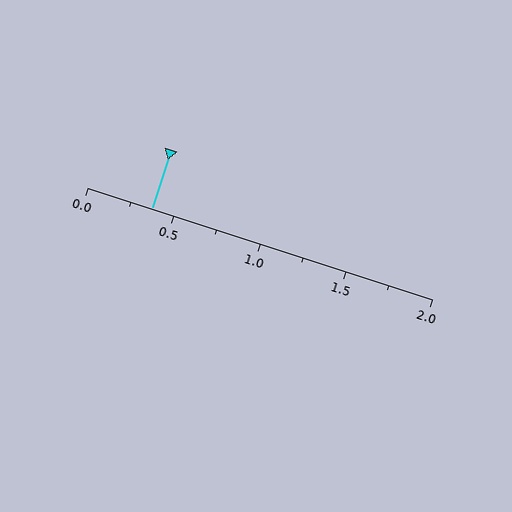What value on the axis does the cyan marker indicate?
The marker indicates approximately 0.38.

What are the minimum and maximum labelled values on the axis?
The axis runs from 0.0 to 2.0.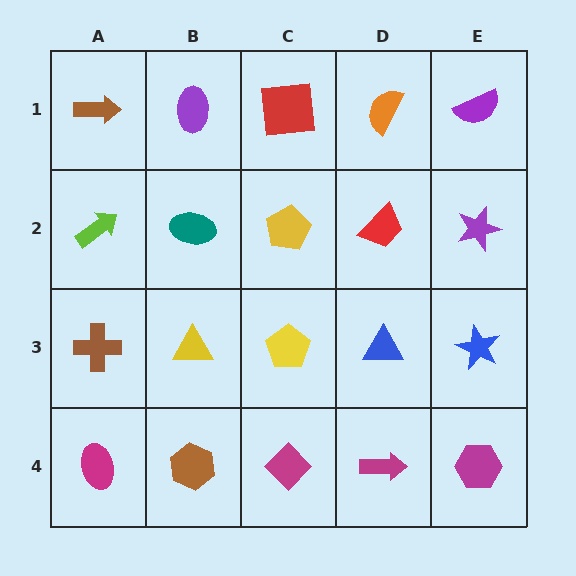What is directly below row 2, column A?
A brown cross.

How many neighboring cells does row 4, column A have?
2.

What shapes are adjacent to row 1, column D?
A red trapezoid (row 2, column D), a red square (row 1, column C), a purple semicircle (row 1, column E).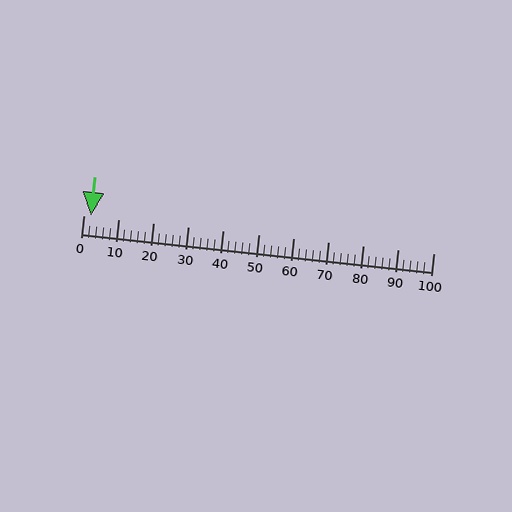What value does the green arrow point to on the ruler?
The green arrow points to approximately 2.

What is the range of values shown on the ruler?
The ruler shows values from 0 to 100.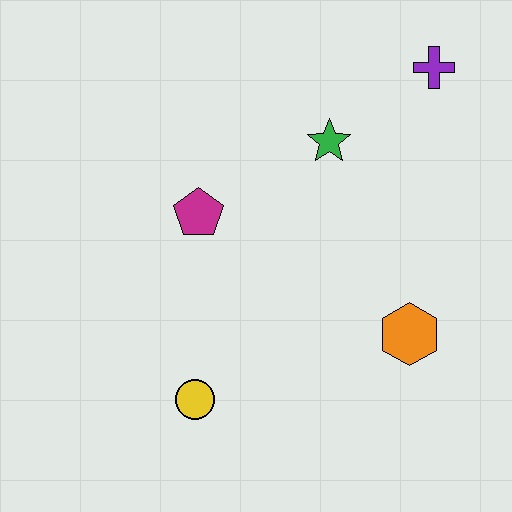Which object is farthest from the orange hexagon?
The purple cross is farthest from the orange hexagon.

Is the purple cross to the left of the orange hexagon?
No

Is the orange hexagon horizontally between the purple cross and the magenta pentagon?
Yes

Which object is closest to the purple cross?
The green star is closest to the purple cross.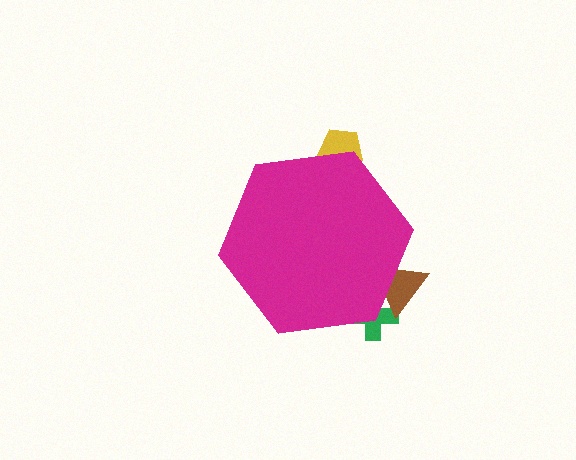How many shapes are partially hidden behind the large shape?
3 shapes are partially hidden.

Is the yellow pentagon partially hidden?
Yes, the yellow pentagon is partially hidden behind the magenta hexagon.